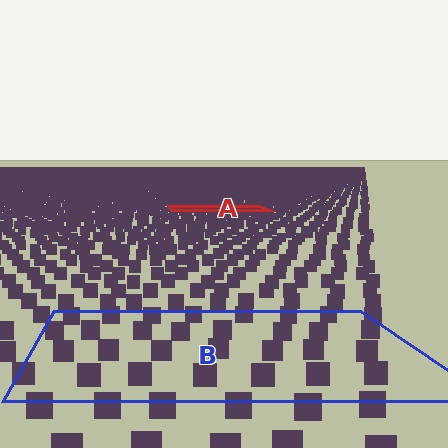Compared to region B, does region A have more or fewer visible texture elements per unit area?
Region A has more texture elements per unit area — they are packed more densely because it is farther away.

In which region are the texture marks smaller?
The texture marks are smaller in region A, because it is farther away.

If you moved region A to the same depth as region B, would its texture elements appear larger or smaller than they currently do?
They would appear larger. At a closer depth, the same texture elements are projected at a bigger on-screen size.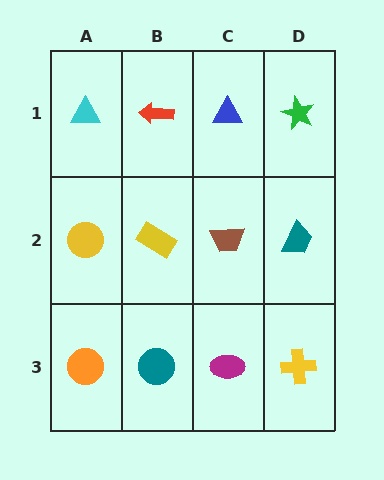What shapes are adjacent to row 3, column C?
A brown trapezoid (row 2, column C), a teal circle (row 3, column B), a yellow cross (row 3, column D).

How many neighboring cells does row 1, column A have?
2.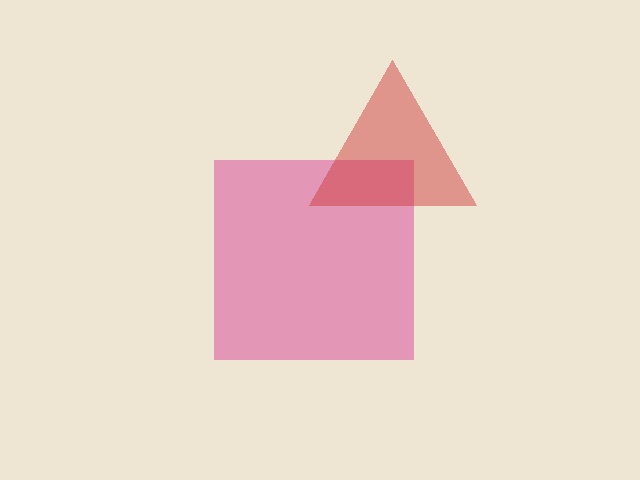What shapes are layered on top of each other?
The layered shapes are: a pink square, a red triangle.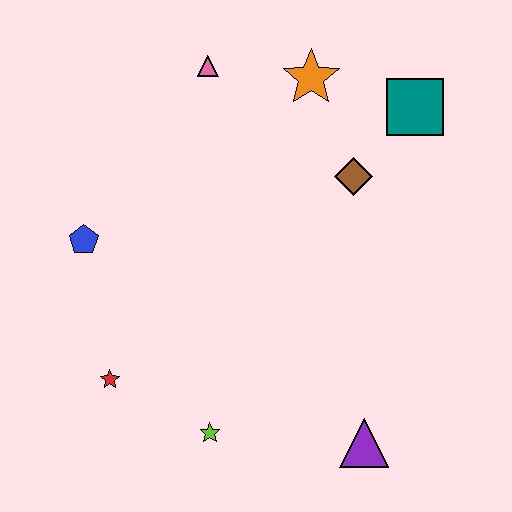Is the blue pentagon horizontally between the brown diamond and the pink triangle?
No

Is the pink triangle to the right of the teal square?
No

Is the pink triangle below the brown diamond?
No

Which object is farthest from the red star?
The teal square is farthest from the red star.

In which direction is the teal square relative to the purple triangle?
The teal square is above the purple triangle.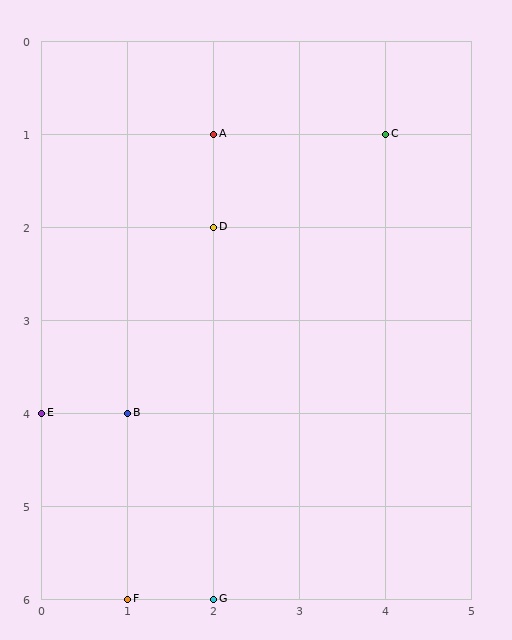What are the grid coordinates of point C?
Point C is at grid coordinates (4, 1).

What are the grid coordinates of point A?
Point A is at grid coordinates (2, 1).